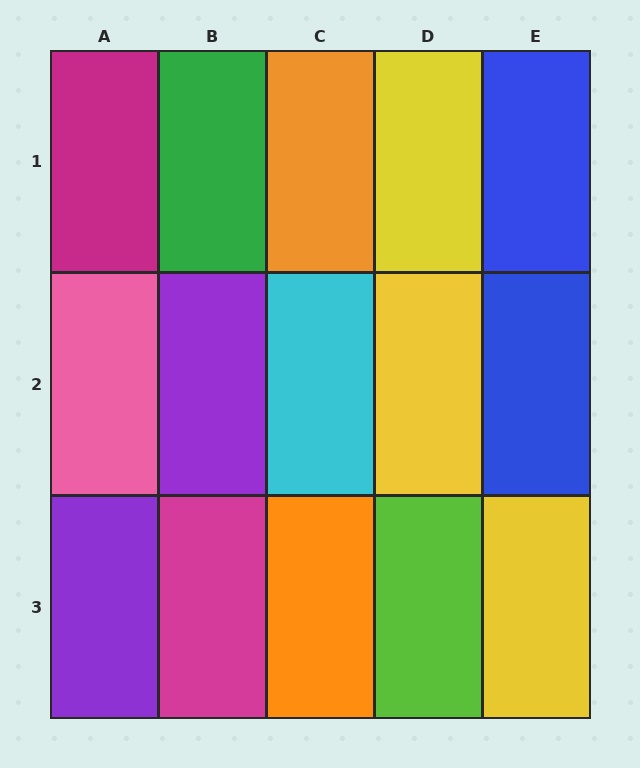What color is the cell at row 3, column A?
Purple.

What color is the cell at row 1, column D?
Yellow.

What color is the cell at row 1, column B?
Green.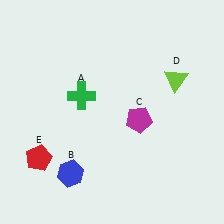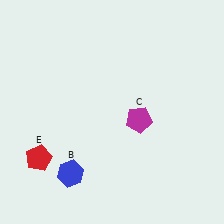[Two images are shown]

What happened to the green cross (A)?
The green cross (A) was removed in Image 2. It was in the top-left area of Image 1.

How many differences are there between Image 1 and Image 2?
There are 2 differences between the two images.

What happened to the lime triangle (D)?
The lime triangle (D) was removed in Image 2. It was in the top-right area of Image 1.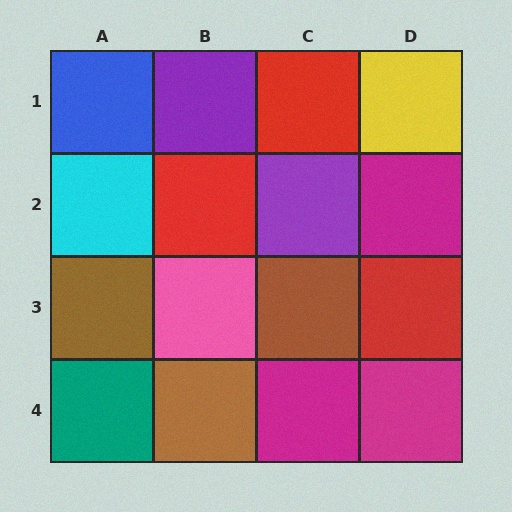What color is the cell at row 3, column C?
Brown.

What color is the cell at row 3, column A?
Brown.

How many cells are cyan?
1 cell is cyan.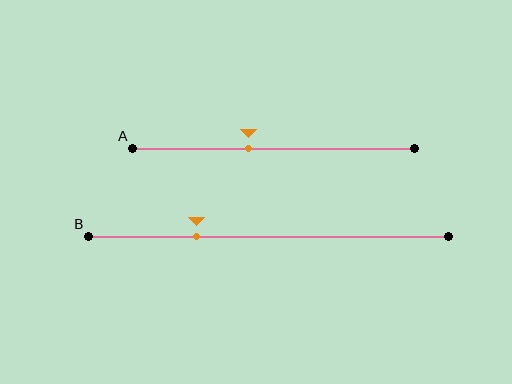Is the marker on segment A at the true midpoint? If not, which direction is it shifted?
No, the marker on segment A is shifted to the left by about 9% of the segment length.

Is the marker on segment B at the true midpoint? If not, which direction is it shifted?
No, the marker on segment B is shifted to the left by about 20% of the segment length.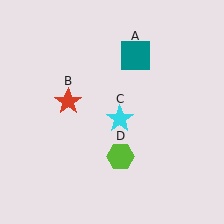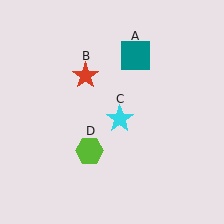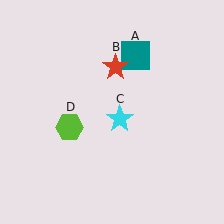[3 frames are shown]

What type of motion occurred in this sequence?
The red star (object B), lime hexagon (object D) rotated clockwise around the center of the scene.